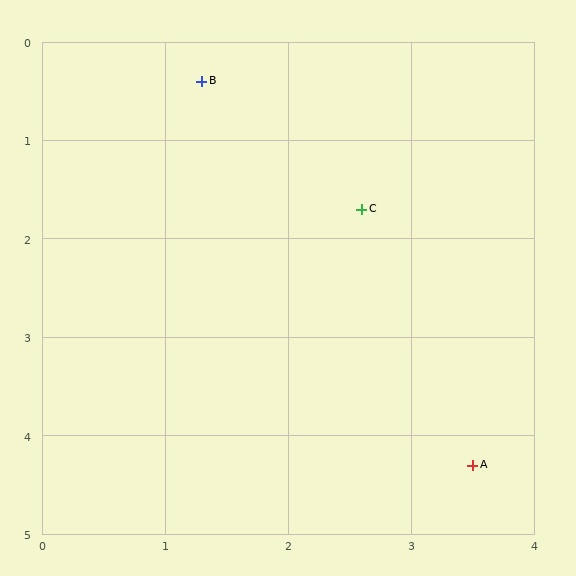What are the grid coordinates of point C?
Point C is at approximately (2.6, 1.7).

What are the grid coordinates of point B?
Point B is at approximately (1.3, 0.4).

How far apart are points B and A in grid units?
Points B and A are about 4.5 grid units apart.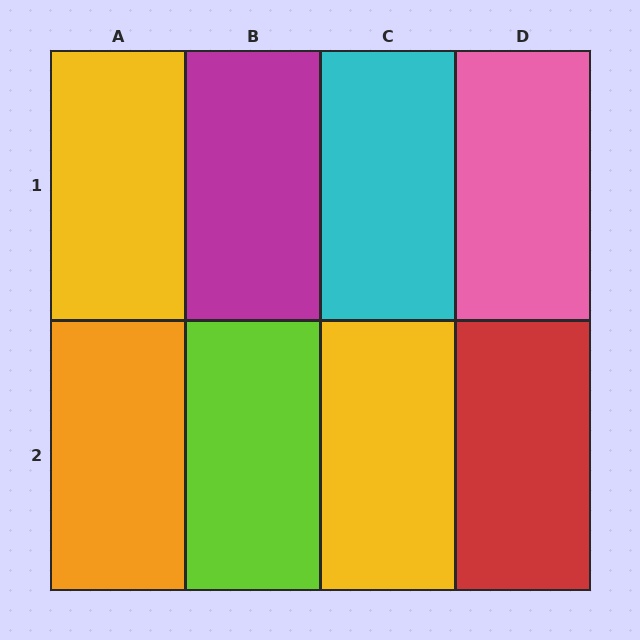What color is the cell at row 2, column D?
Red.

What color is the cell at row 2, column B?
Lime.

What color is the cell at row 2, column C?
Yellow.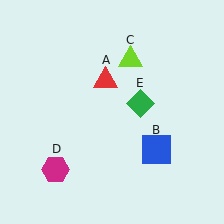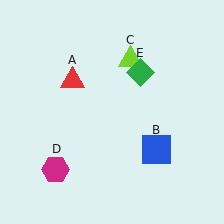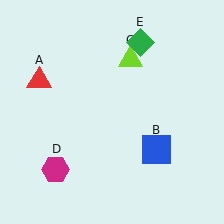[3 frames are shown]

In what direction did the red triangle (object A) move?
The red triangle (object A) moved left.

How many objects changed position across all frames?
2 objects changed position: red triangle (object A), green diamond (object E).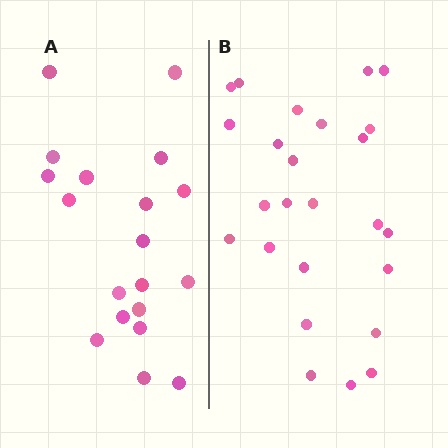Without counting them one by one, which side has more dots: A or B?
Region B (the right region) has more dots.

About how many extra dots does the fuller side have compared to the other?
Region B has about 6 more dots than region A.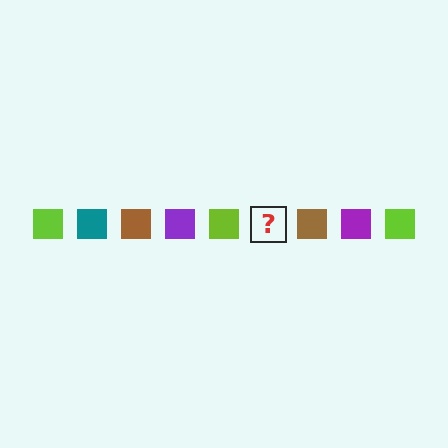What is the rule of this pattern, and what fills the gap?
The rule is that the pattern cycles through lime, teal, brown, purple squares. The gap should be filled with a teal square.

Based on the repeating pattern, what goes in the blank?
The blank should be a teal square.